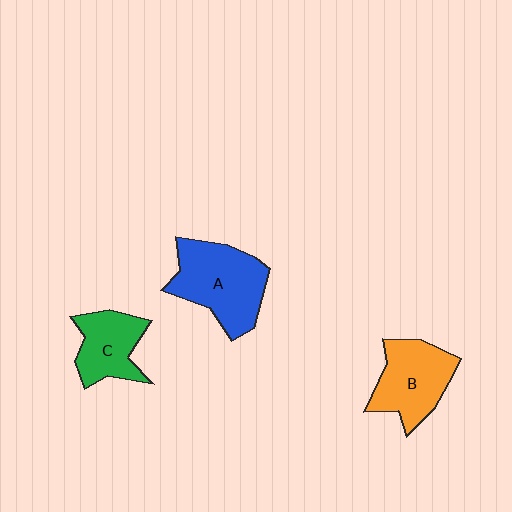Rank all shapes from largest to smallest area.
From largest to smallest: A (blue), B (orange), C (green).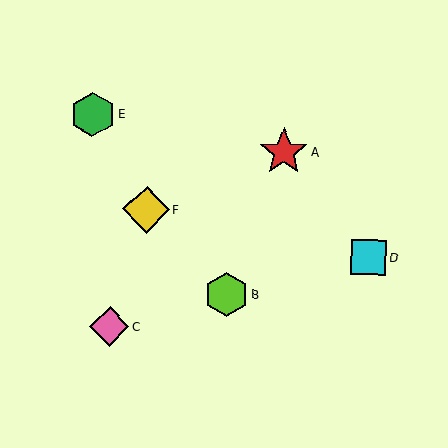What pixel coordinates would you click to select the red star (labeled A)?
Click at (284, 152) to select the red star A.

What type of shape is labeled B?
Shape B is a lime hexagon.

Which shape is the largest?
The red star (labeled A) is the largest.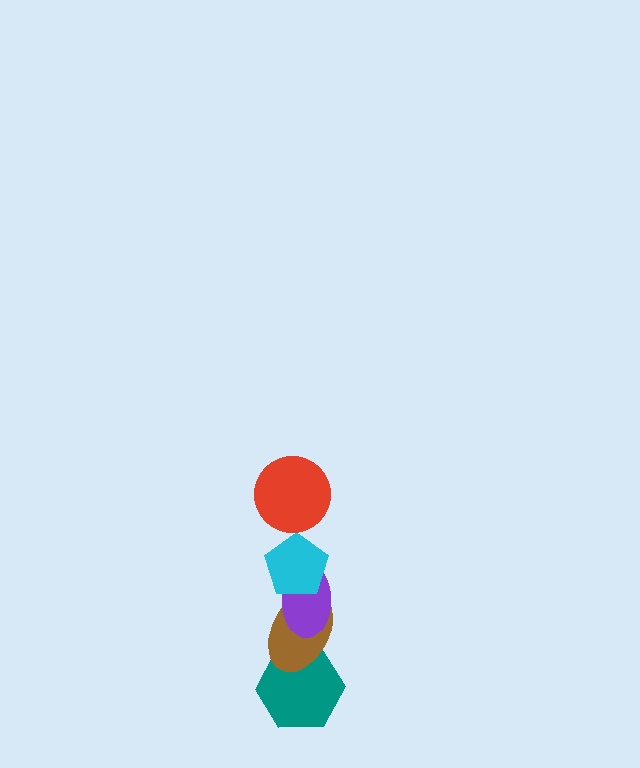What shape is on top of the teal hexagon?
The brown ellipse is on top of the teal hexagon.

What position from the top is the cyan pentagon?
The cyan pentagon is 2nd from the top.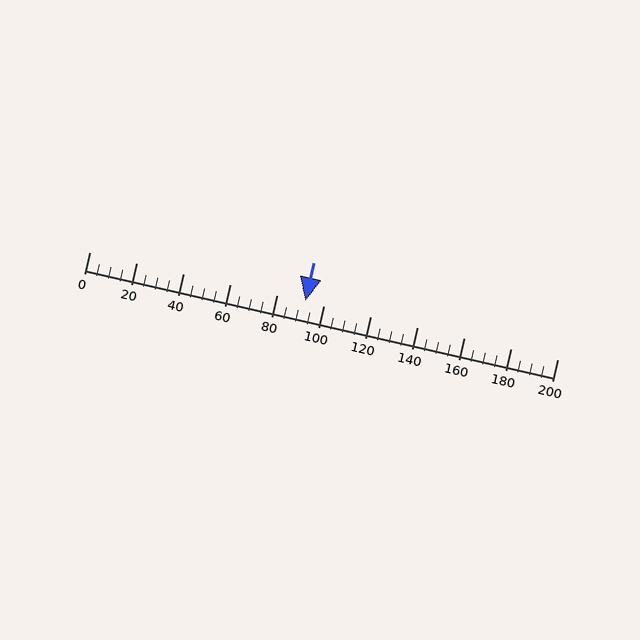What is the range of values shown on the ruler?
The ruler shows values from 0 to 200.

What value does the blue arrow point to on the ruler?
The blue arrow points to approximately 92.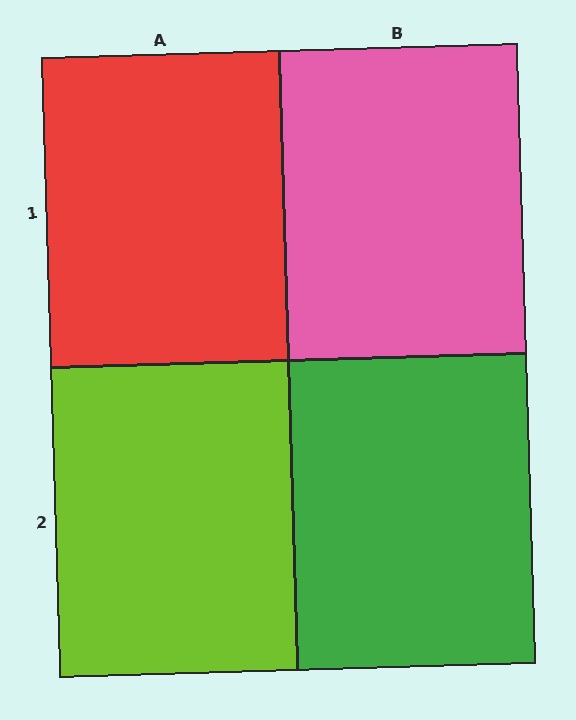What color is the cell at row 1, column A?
Red.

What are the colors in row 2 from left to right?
Lime, green.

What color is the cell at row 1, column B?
Pink.